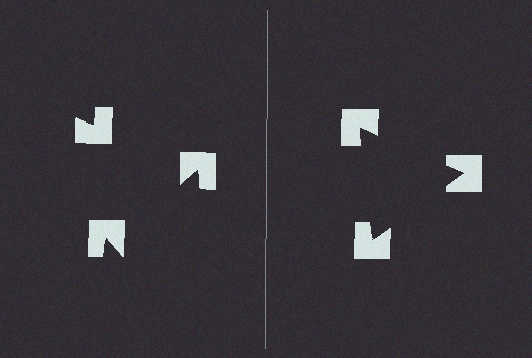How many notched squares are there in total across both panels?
6 — 3 on each side.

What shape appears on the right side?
An illusory triangle.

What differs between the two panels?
The notched squares are positioned identically on both sides; only the wedge orientations differ. On the right they align to a triangle; on the left they are misaligned.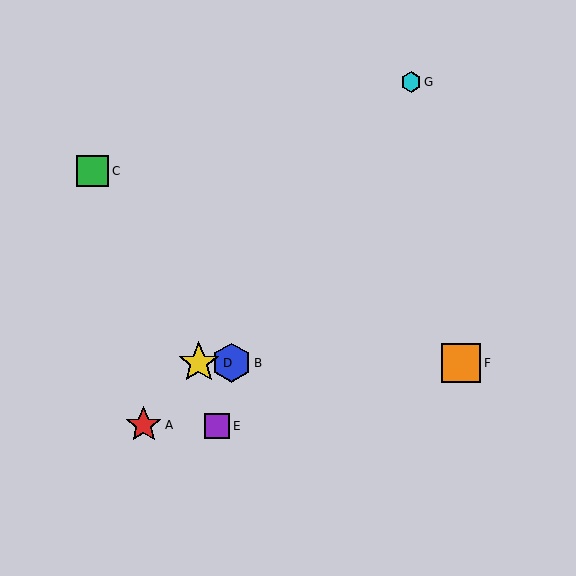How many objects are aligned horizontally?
3 objects (B, D, F) are aligned horizontally.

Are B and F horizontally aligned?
Yes, both are at y≈363.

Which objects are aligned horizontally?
Objects B, D, F are aligned horizontally.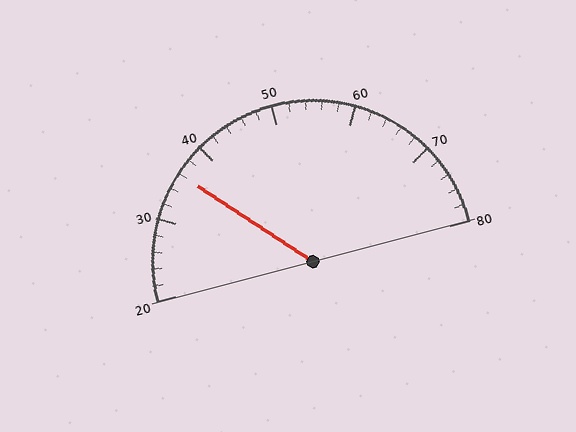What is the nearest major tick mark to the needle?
The nearest major tick mark is 40.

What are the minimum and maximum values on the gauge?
The gauge ranges from 20 to 80.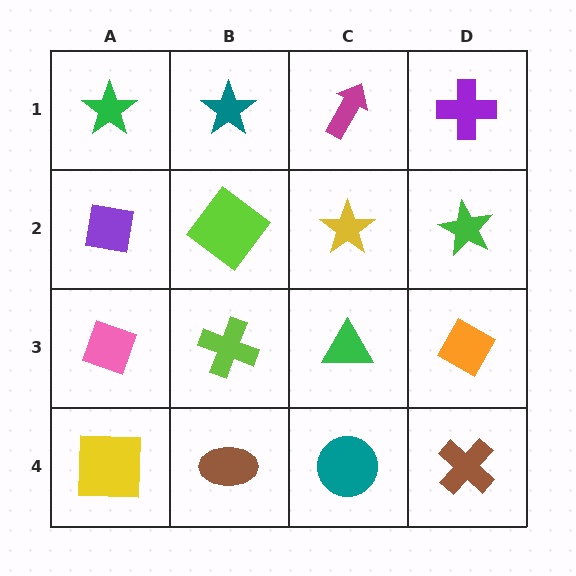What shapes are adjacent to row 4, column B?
A lime cross (row 3, column B), a yellow square (row 4, column A), a teal circle (row 4, column C).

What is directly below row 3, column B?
A brown ellipse.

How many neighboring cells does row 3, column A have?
3.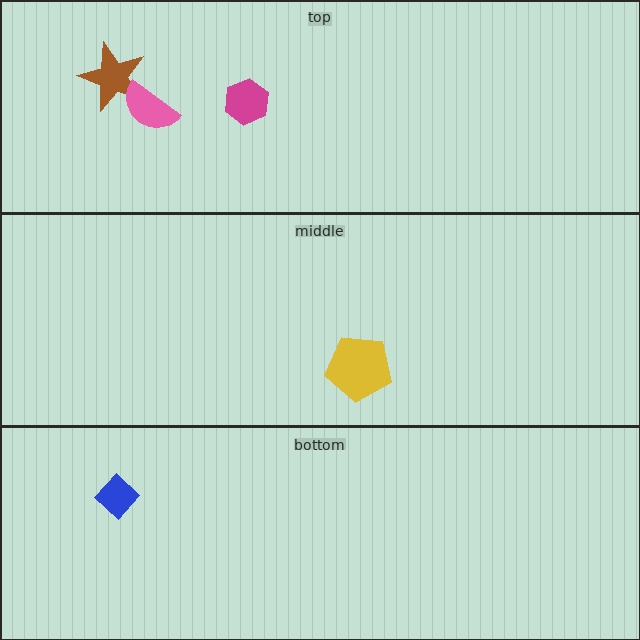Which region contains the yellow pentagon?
The middle region.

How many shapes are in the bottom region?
1.